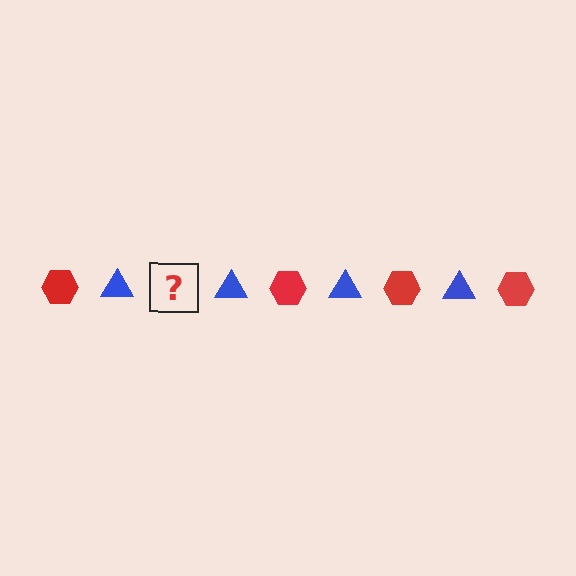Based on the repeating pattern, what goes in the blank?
The blank should be a red hexagon.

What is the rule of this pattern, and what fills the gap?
The rule is that the pattern alternates between red hexagon and blue triangle. The gap should be filled with a red hexagon.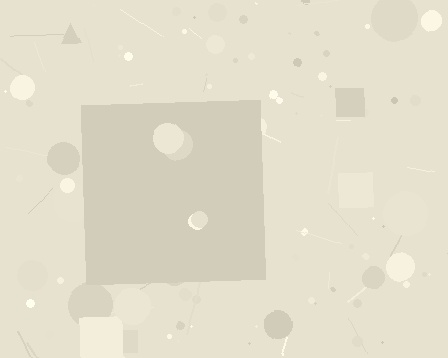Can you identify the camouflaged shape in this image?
The camouflaged shape is a square.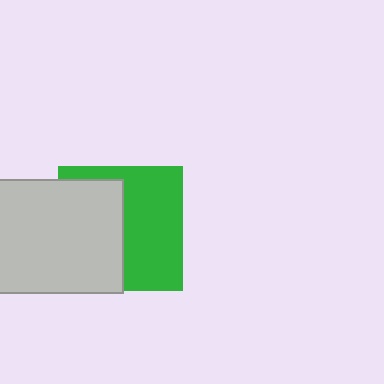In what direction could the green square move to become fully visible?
The green square could move right. That would shift it out from behind the light gray rectangle entirely.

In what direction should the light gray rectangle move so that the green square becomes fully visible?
The light gray rectangle should move left. That is the shortest direction to clear the overlap and leave the green square fully visible.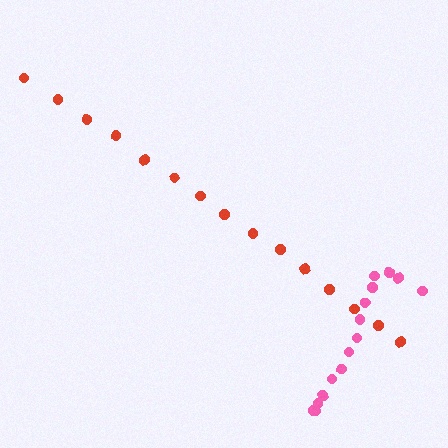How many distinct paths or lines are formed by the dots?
There are 2 distinct paths.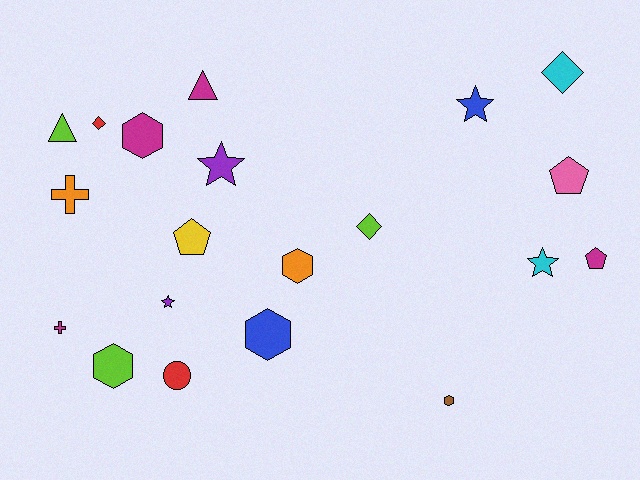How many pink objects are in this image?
There is 1 pink object.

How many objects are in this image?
There are 20 objects.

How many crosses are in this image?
There are 2 crosses.